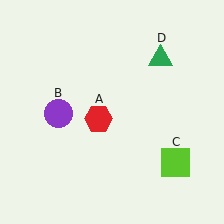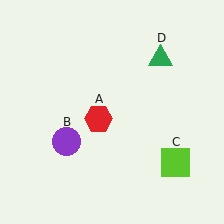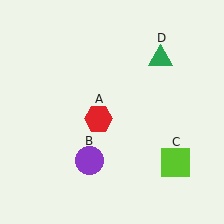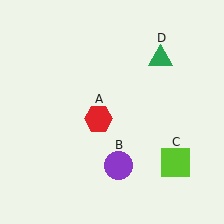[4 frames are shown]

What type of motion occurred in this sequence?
The purple circle (object B) rotated counterclockwise around the center of the scene.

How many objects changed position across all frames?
1 object changed position: purple circle (object B).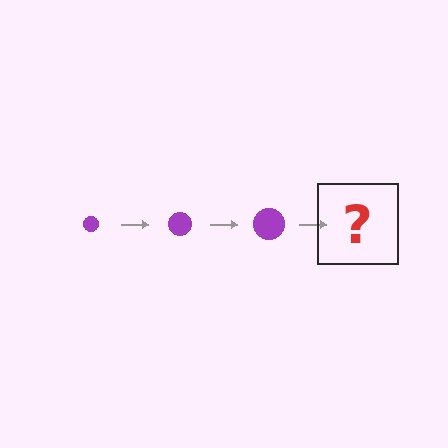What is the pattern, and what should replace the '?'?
The pattern is that the circle gets progressively larger each step. The '?' should be a purple circle, larger than the previous one.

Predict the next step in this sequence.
The next step is a purple circle, larger than the previous one.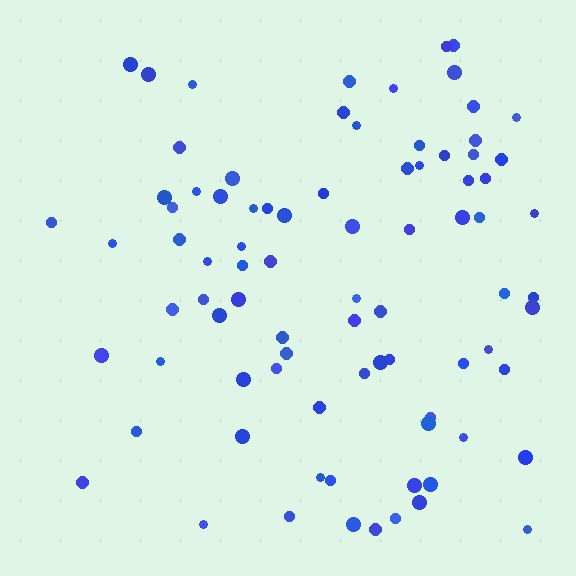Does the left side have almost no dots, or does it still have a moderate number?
Still a moderate number, just noticeably fewer than the right.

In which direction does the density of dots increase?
From left to right, with the right side densest.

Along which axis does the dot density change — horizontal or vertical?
Horizontal.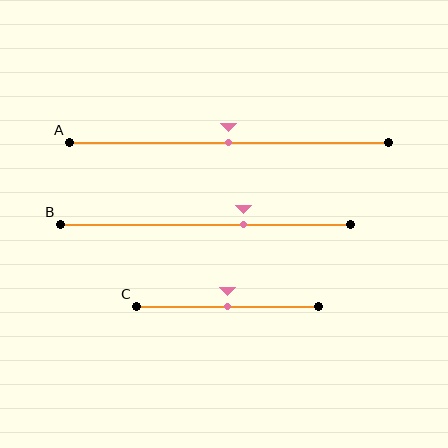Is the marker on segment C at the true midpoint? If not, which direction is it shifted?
Yes, the marker on segment C is at the true midpoint.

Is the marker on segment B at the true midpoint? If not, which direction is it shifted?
No, the marker on segment B is shifted to the right by about 13% of the segment length.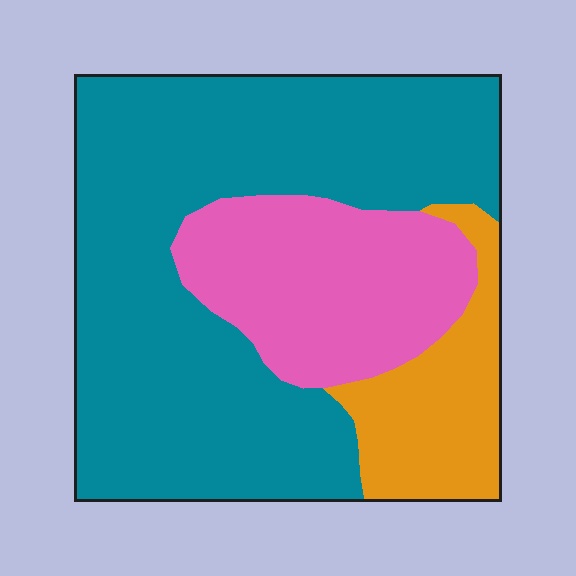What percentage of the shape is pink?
Pink takes up about one quarter (1/4) of the shape.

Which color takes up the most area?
Teal, at roughly 60%.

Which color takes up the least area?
Orange, at roughly 15%.